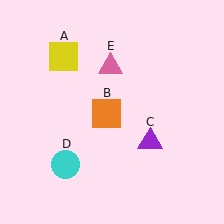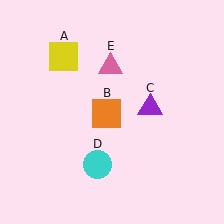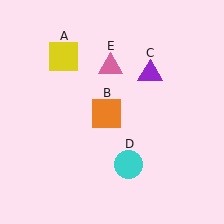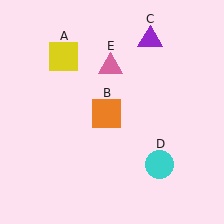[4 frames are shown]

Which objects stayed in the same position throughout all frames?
Yellow square (object A) and orange square (object B) and pink triangle (object E) remained stationary.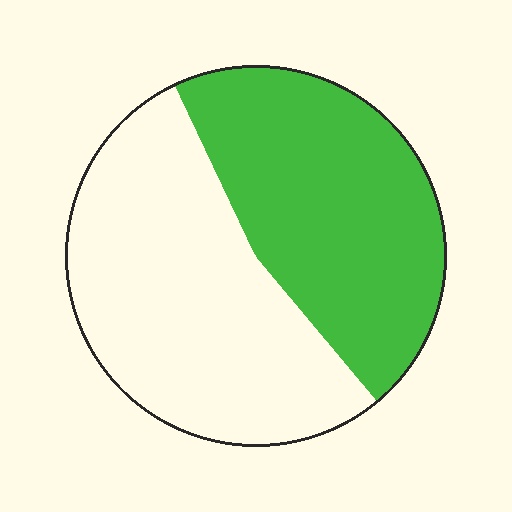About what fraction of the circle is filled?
About one half (1/2).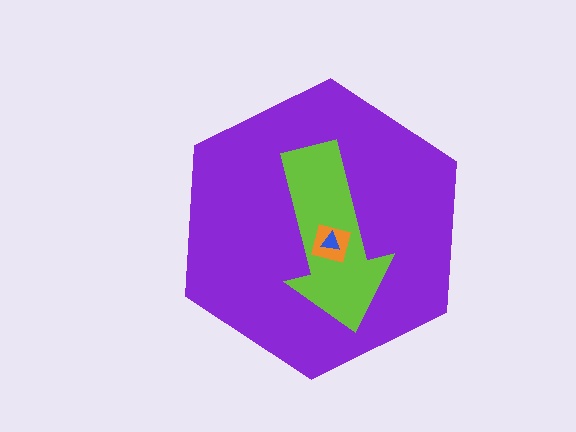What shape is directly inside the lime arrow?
The orange square.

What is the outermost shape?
The purple hexagon.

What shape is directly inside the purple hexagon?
The lime arrow.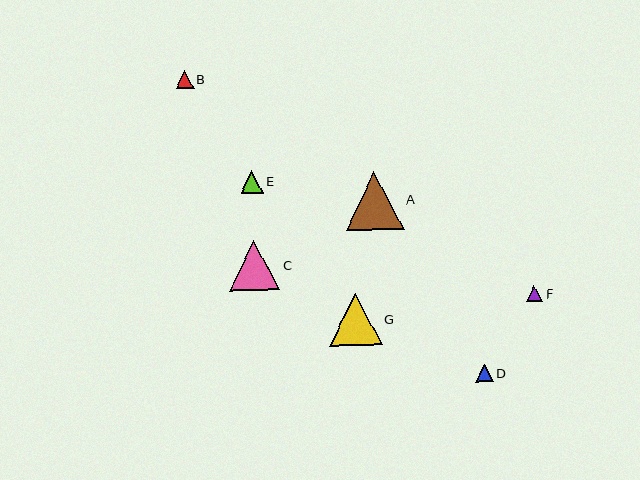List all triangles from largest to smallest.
From largest to smallest: A, G, C, E, B, D, F.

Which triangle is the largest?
Triangle A is the largest with a size of approximately 58 pixels.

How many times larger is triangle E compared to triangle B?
Triangle E is approximately 1.3 times the size of triangle B.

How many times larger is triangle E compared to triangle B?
Triangle E is approximately 1.3 times the size of triangle B.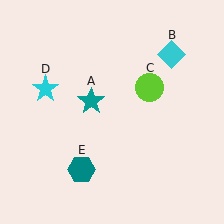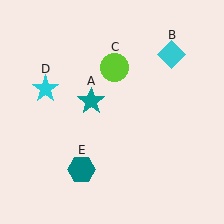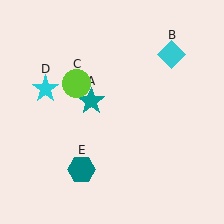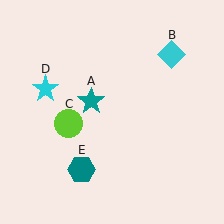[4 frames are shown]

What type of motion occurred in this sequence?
The lime circle (object C) rotated counterclockwise around the center of the scene.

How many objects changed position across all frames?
1 object changed position: lime circle (object C).